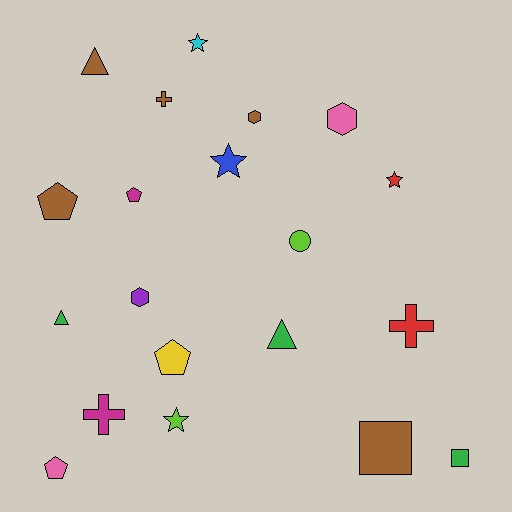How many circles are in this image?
There is 1 circle.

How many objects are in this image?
There are 20 objects.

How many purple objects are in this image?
There is 1 purple object.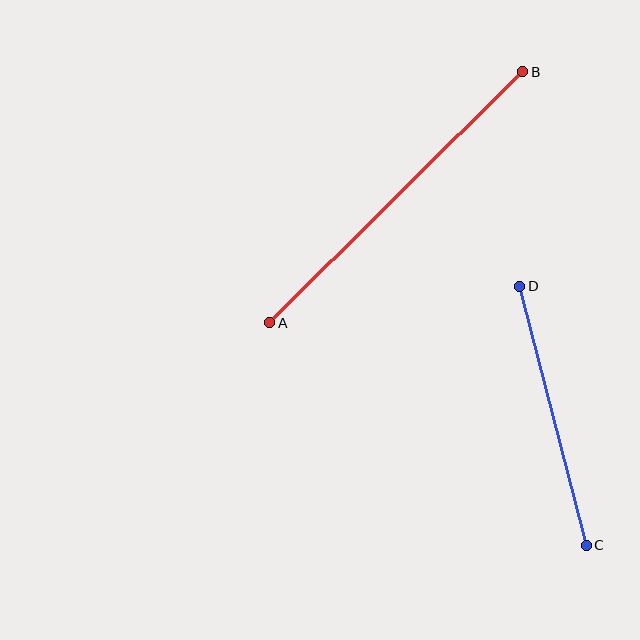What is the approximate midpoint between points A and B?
The midpoint is at approximately (396, 197) pixels.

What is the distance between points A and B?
The distance is approximately 356 pixels.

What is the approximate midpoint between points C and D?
The midpoint is at approximately (553, 416) pixels.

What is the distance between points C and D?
The distance is approximately 268 pixels.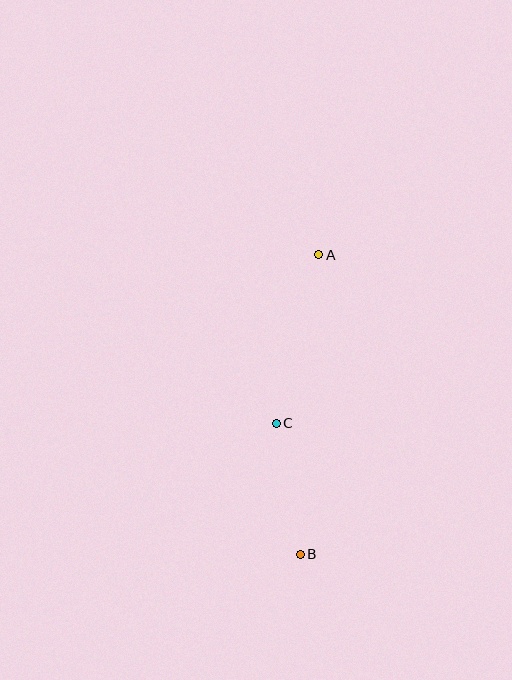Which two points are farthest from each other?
Points A and B are farthest from each other.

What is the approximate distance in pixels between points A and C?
The distance between A and C is approximately 174 pixels.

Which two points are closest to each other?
Points B and C are closest to each other.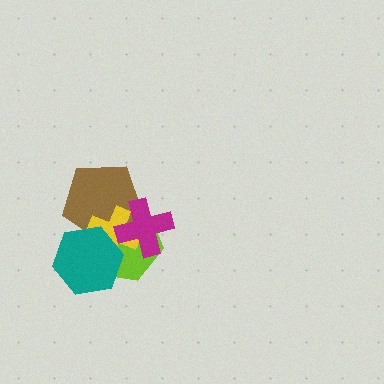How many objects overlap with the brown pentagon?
4 objects overlap with the brown pentagon.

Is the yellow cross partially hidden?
Yes, it is partially covered by another shape.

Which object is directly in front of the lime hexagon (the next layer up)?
The brown pentagon is directly in front of the lime hexagon.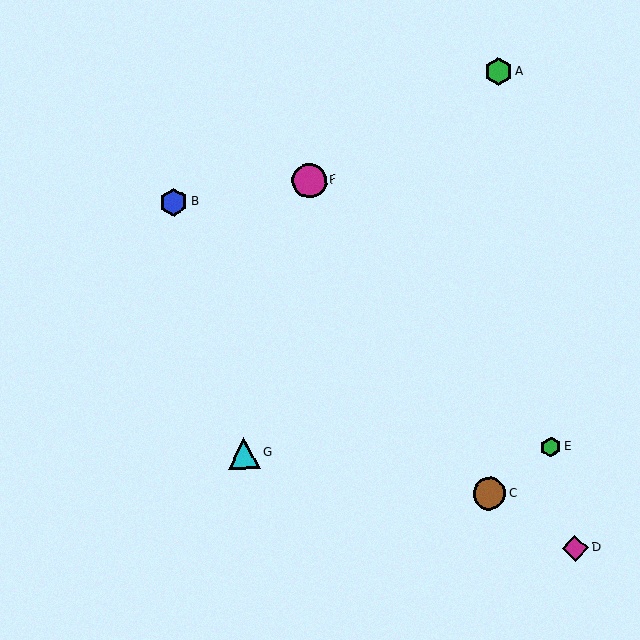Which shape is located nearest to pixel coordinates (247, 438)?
The cyan triangle (labeled G) at (244, 453) is nearest to that location.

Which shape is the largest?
The magenta circle (labeled F) is the largest.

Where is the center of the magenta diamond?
The center of the magenta diamond is at (576, 548).